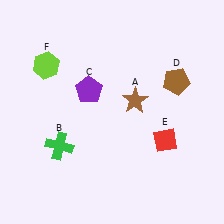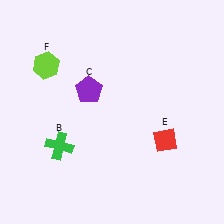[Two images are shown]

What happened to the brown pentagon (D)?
The brown pentagon (D) was removed in Image 2. It was in the top-right area of Image 1.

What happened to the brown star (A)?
The brown star (A) was removed in Image 2. It was in the top-right area of Image 1.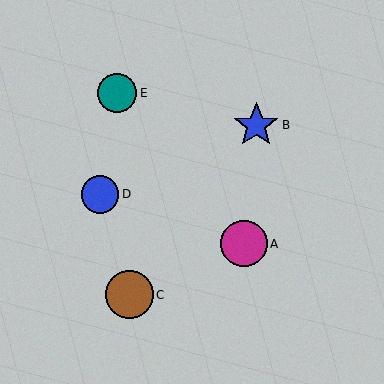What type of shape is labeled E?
Shape E is a teal circle.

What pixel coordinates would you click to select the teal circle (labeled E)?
Click at (117, 93) to select the teal circle E.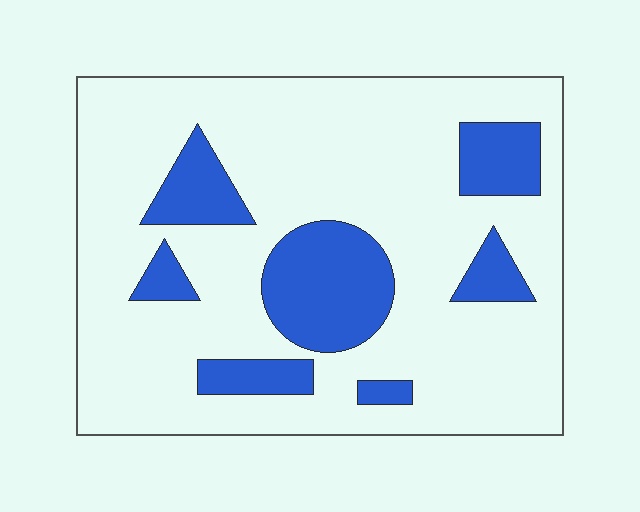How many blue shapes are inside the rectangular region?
7.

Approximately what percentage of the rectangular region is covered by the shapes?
Approximately 20%.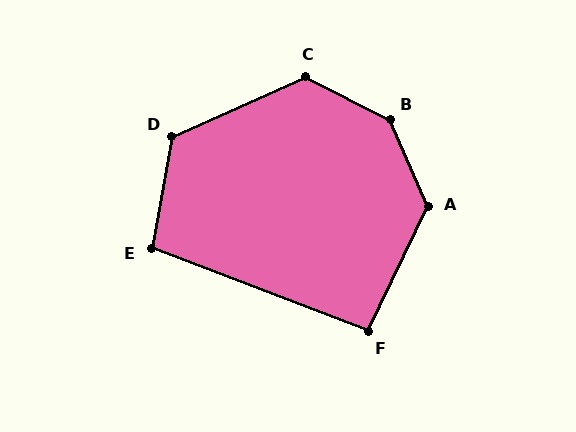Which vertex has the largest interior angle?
B, at approximately 140 degrees.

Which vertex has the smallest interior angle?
F, at approximately 95 degrees.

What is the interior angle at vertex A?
Approximately 131 degrees (obtuse).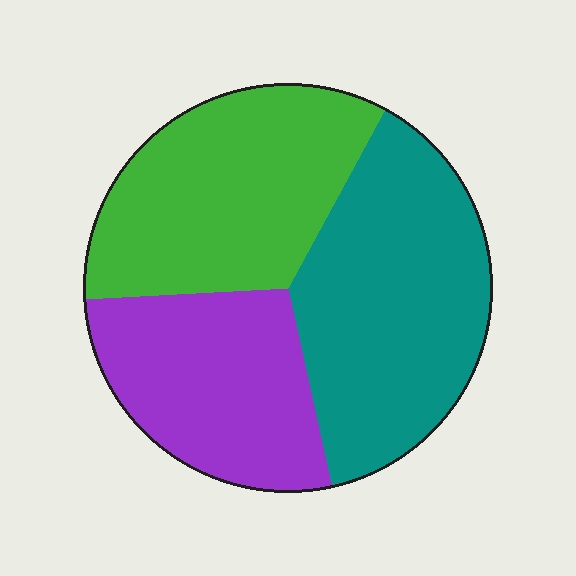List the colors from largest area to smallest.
From largest to smallest: teal, green, purple.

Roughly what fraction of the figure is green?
Green takes up about one third (1/3) of the figure.